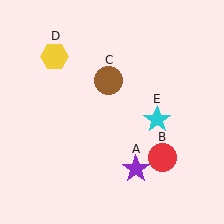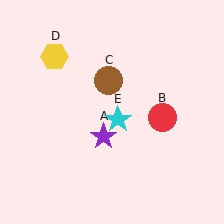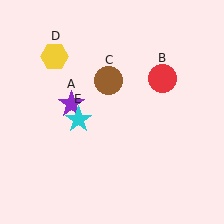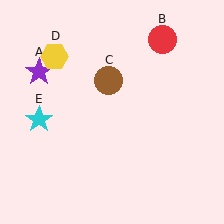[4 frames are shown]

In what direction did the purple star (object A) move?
The purple star (object A) moved up and to the left.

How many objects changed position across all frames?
3 objects changed position: purple star (object A), red circle (object B), cyan star (object E).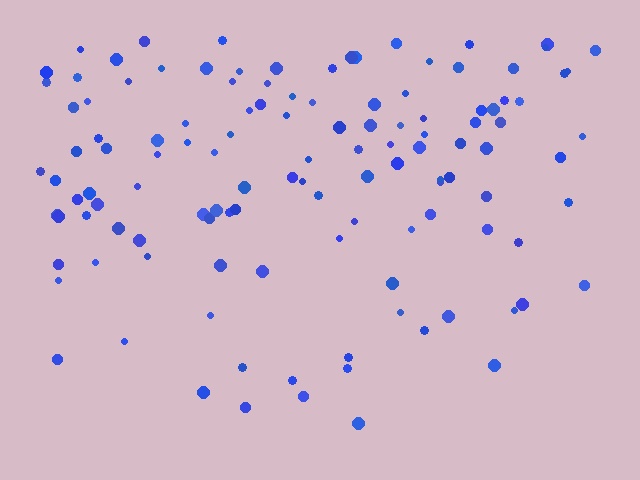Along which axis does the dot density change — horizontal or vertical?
Vertical.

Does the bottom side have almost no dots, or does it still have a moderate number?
Still a moderate number, just noticeably fewer than the top.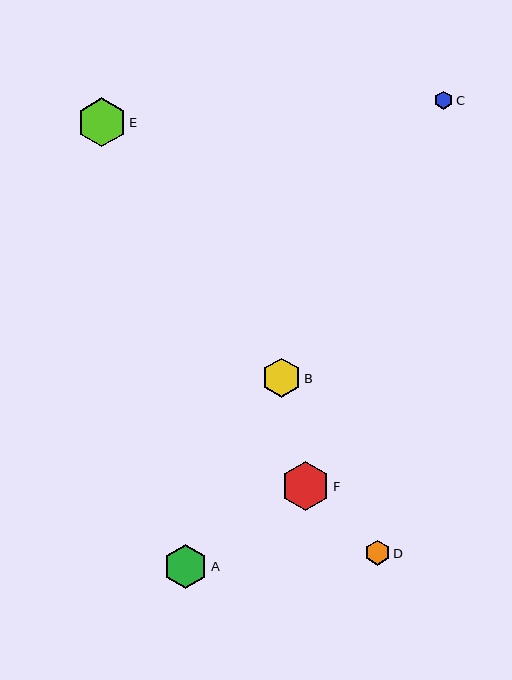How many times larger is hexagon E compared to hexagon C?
Hexagon E is approximately 2.7 times the size of hexagon C.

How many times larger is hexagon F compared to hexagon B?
Hexagon F is approximately 1.2 times the size of hexagon B.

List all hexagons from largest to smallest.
From largest to smallest: E, F, A, B, D, C.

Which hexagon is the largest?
Hexagon E is the largest with a size of approximately 49 pixels.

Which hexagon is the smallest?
Hexagon C is the smallest with a size of approximately 18 pixels.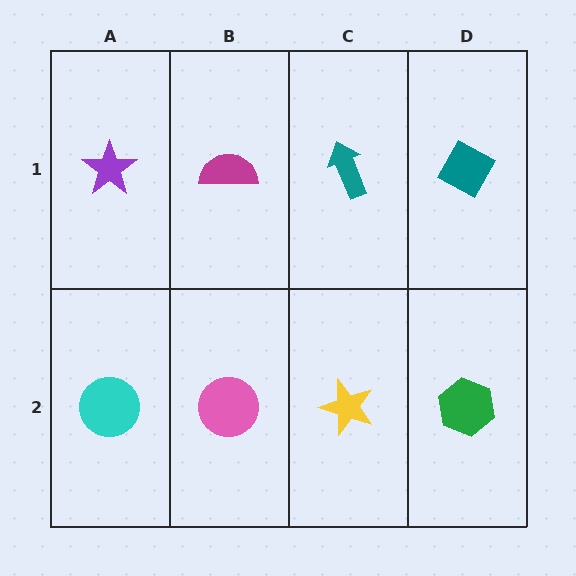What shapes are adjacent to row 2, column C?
A teal arrow (row 1, column C), a pink circle (row 2, column B), a green hexagon (row 2, column D).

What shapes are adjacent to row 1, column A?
A cyan circle (row 2, column A), a magenta semicircle (row 1, column B).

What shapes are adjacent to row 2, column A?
A purple star (row 1, column A), a pink circle (row 2, column B).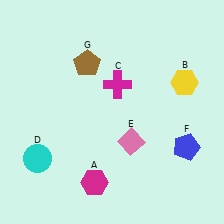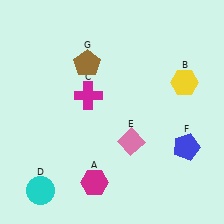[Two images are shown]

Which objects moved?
The objects that moved are: the magenta cross (C), the cyan circle (D).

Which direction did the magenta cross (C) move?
The magenta cross (C) moved left.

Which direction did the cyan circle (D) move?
The cyan circle (D) moved down.